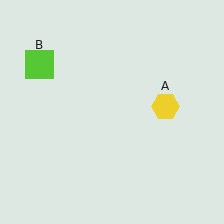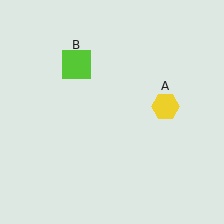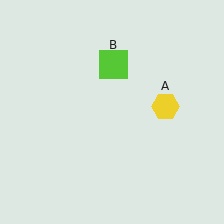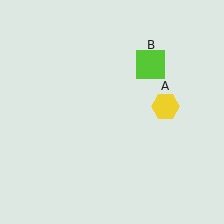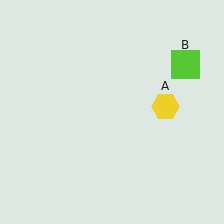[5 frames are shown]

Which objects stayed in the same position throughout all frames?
Yellow hexagon (object A) remained stationary.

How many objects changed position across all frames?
1 object changed position: lime square (object B).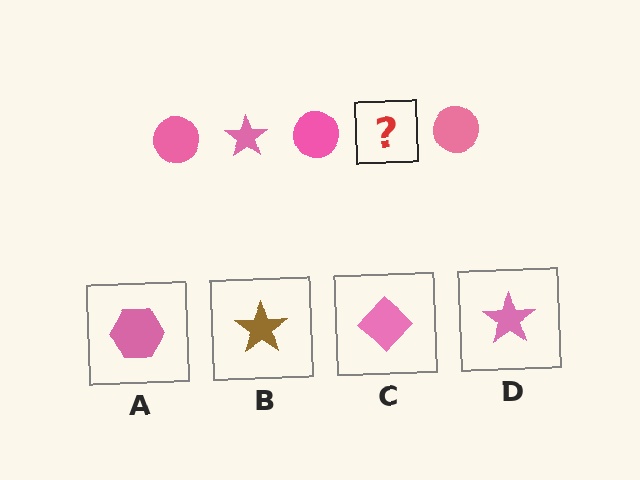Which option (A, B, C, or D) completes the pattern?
D.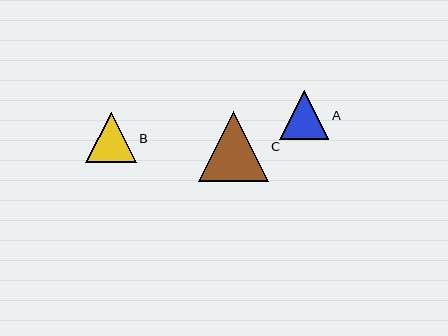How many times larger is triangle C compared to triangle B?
Triangle C is approximately 1.4 times the size of triangle B.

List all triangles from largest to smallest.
From largest to smallest: C, B, A.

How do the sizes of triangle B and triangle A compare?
Triangle B and triangle A are approximately the same size.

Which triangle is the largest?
Triangle C is the largest with a size of approximately 70 pixels.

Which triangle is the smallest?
Triangle A is the smallest with a size of approximately 49 pixels.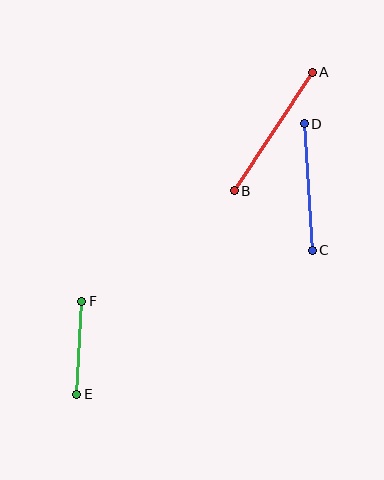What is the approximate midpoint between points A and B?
The midpoint is at approximately (273, 131) pixels.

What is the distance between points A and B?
The distance is approximately 142 pixels.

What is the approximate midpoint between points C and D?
The midpoint is at approximately (308, 187) pixels.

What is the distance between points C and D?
The distance is approximately 126 pixels.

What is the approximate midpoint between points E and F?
The midpoint is at approximately (79, 348) pixels.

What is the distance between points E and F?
The distance is approximately 93 pixels.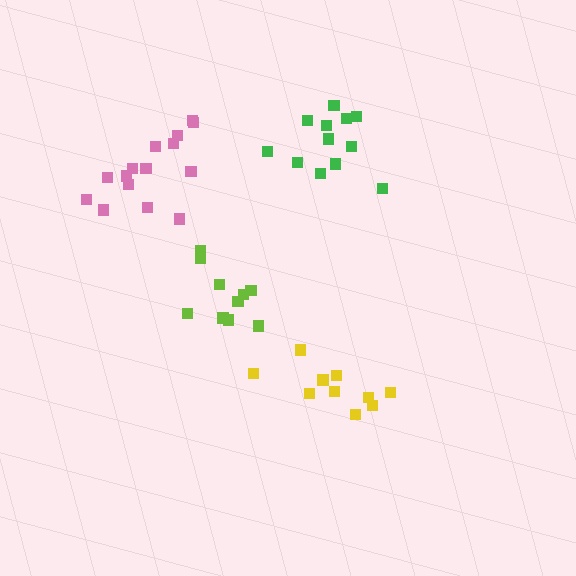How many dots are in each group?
Group 1: 12 dots, Group 2: 10 dots, Group 3: 15 dots, Group 4: 10 dots (47 total).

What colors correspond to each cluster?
The clusters are colored: green, yellow, pink, lime.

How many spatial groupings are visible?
There are 4 spatial groupings.